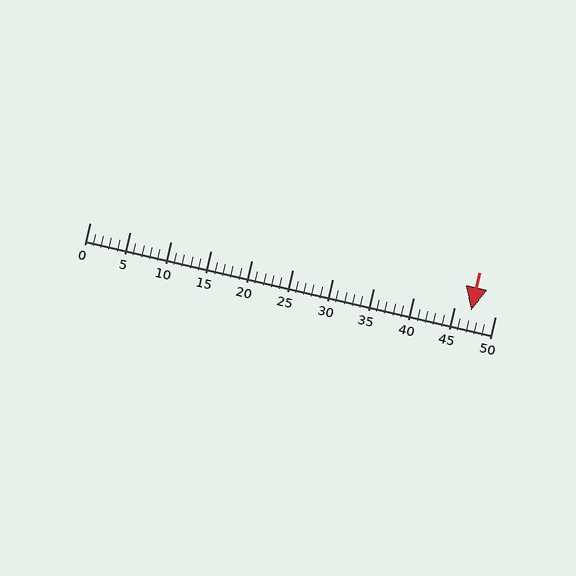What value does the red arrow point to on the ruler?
The red arrow points to approximately 47.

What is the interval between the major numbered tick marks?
The major tick marks are spaced 5 units apart.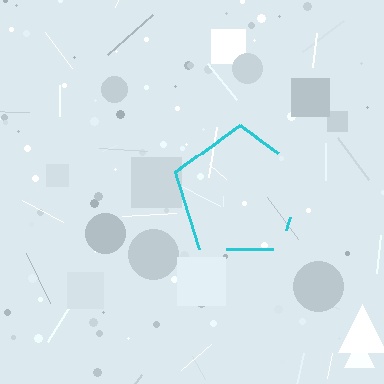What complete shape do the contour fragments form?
The contour fragments form a pentagon.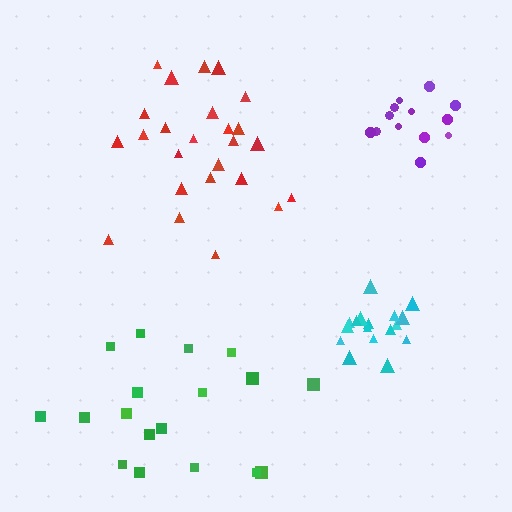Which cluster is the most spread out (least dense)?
Green.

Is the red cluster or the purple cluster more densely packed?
Purple.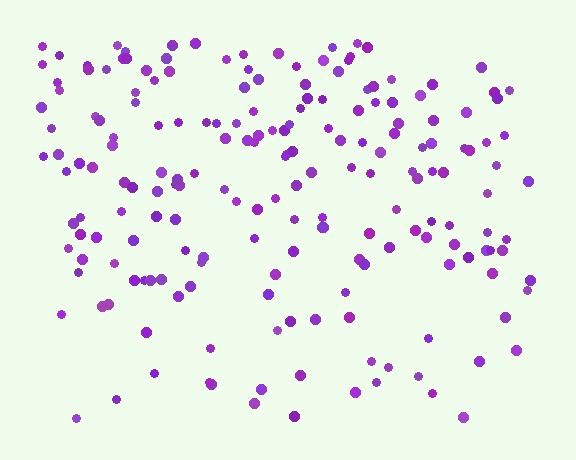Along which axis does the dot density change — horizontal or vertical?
Vertical.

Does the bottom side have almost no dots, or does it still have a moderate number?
Still a moderate number, just noticeably fewer than the top.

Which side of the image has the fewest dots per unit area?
The bottom.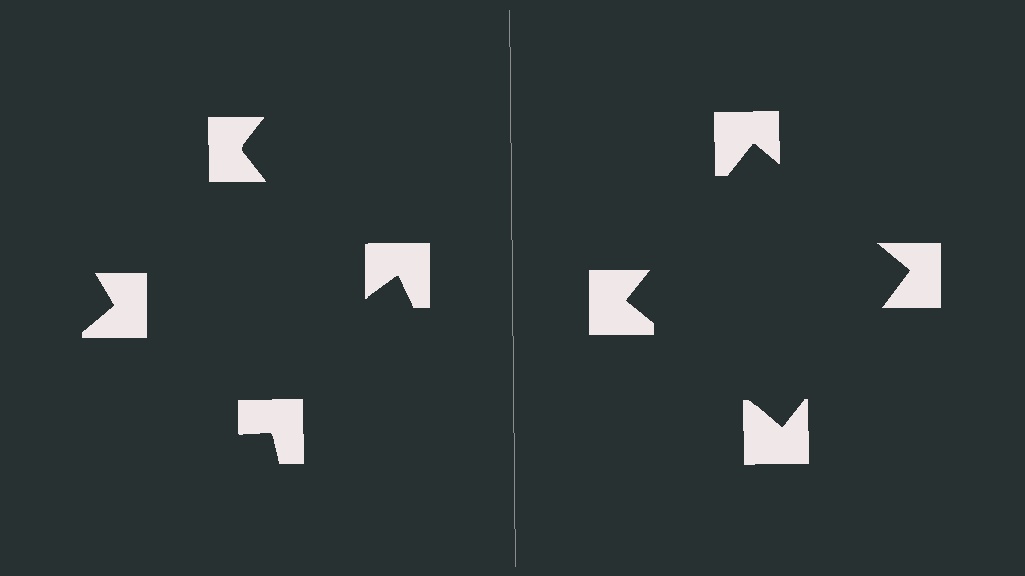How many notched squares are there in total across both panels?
8 — 4 on each side.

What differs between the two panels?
The notched squares are positioned identically on both sides; only the wedge orientations differ. On the right they align to a square; on the left they are misaligned.